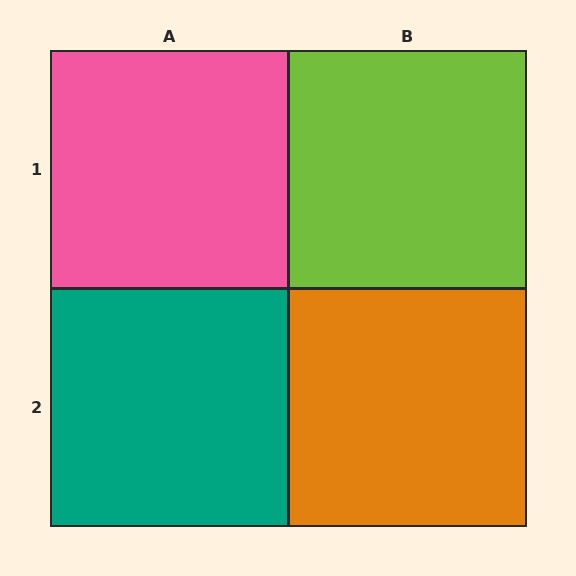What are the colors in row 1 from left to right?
Pink, lime.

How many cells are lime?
1 cell is lime.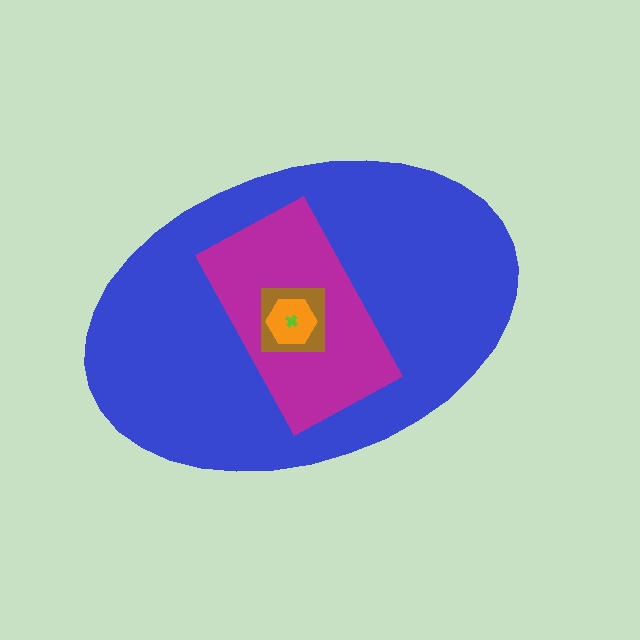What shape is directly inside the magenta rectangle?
The brown square.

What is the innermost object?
The lime cross.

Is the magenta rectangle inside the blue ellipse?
Yes.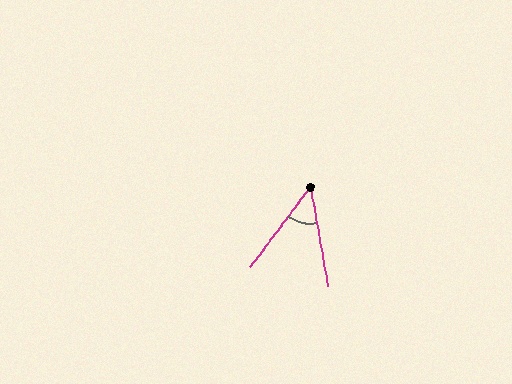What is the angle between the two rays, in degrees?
Approximately 47 degrees.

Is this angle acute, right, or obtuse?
It is acute.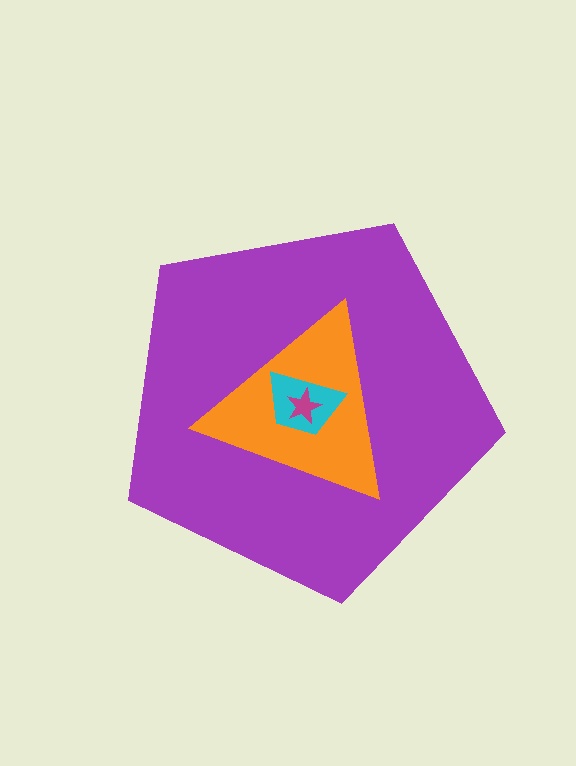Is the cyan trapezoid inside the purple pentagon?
Yes.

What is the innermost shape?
The magenta star.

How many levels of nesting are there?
4.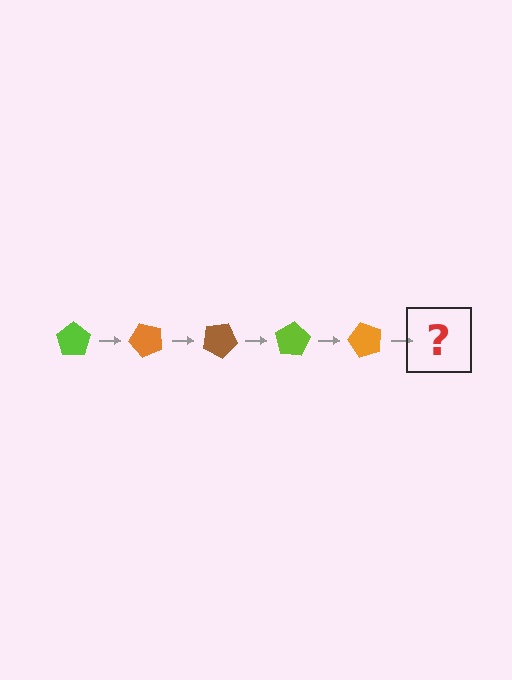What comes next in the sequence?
The next element should be a brown pentagon, rotated 250 degrees from the start.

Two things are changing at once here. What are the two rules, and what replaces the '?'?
The two rules are that it rotates 50 degrees each step and the color cycles through lime, orange, and brown. The '?' should be a brown pentagon, rotated 250 degrees from the start.